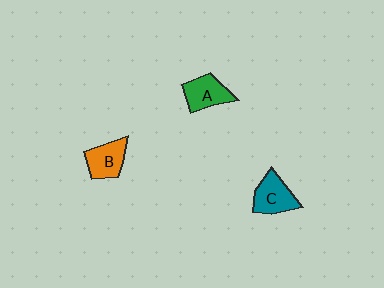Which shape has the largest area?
Shape C (teal).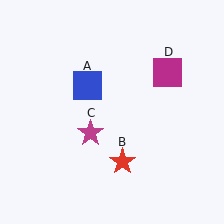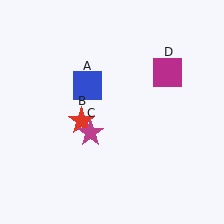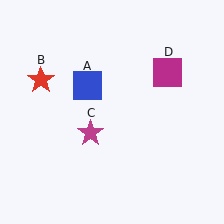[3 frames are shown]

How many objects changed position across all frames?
1 object changed position: red star (object B).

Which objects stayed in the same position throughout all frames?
Blue square (object A) and magenta star (object C) and magenta square (object D) remained stationary.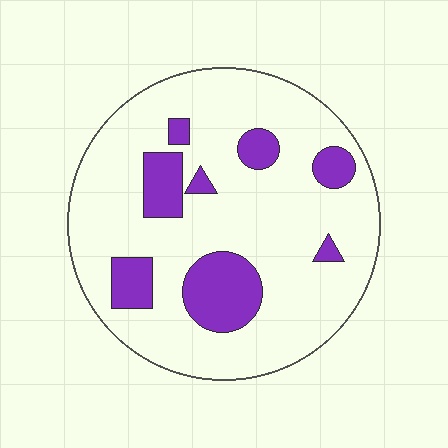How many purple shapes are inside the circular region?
8.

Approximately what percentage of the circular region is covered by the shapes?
Approximately 20%.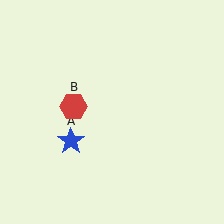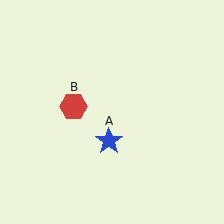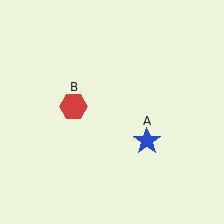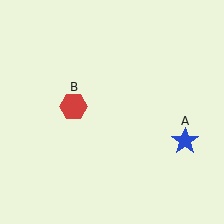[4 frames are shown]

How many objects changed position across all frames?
1 object changed position: blue star (object A).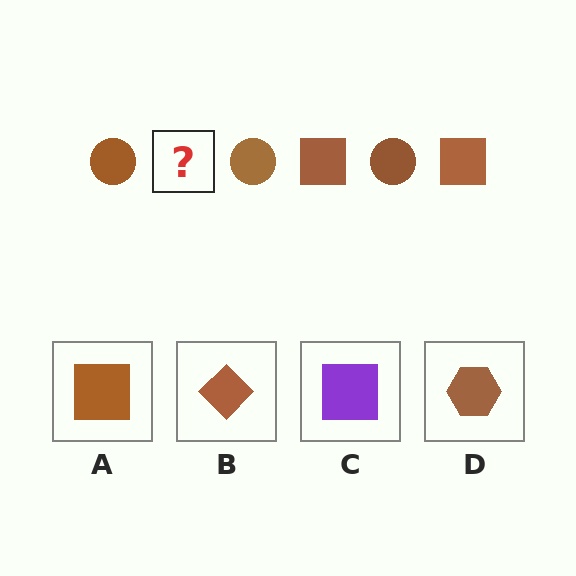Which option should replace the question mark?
Option A.